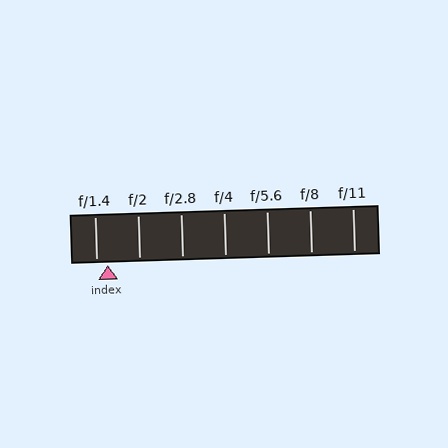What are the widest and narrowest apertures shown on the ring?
The widest aperture shown is f/1.4 and the narrowest is f/11.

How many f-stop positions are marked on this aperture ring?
There are 7 f-stop positions marked.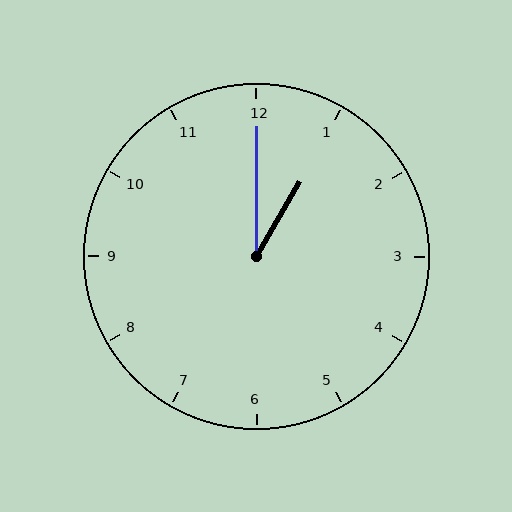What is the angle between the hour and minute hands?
Approximately 30 degrees.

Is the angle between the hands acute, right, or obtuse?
It is acute.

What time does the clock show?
1:00.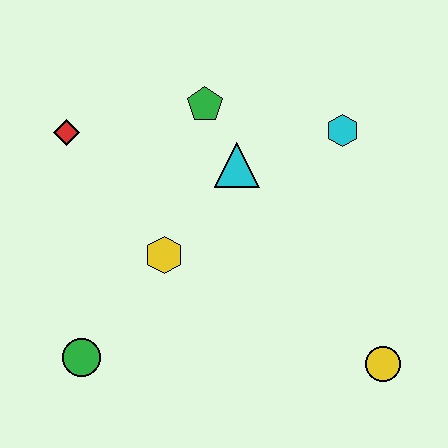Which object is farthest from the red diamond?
The yellow circle is farthest from the red diamond.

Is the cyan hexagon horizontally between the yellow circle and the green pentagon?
Yes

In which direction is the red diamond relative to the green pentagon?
The red diamond is to the left of the green pentagon.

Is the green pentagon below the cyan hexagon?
No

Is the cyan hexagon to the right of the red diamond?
Yes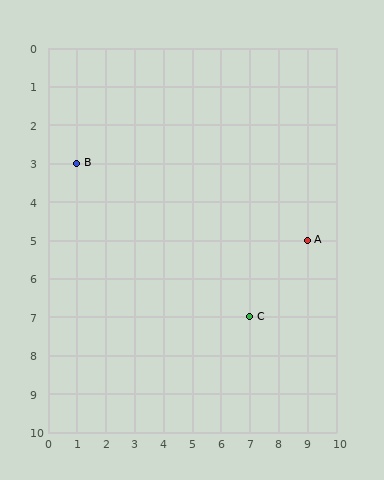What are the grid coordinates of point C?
Point C is at grid coordinates (7, 7).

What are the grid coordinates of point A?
Point A is at grid coordinates (9, 5).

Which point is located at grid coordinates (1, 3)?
Point B is at (1, 3).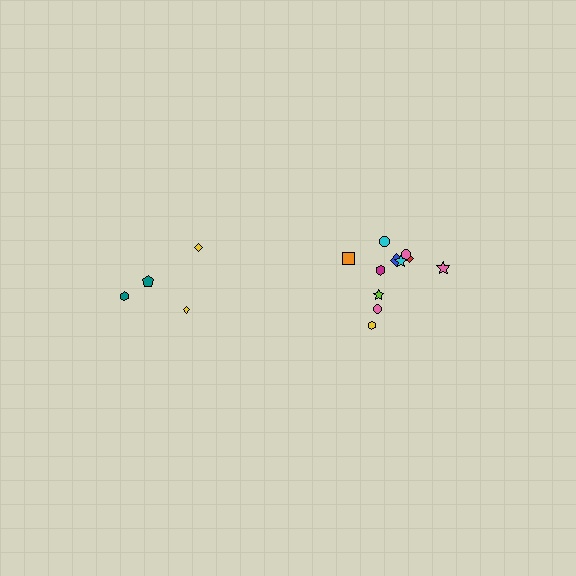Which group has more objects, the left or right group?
The right group.